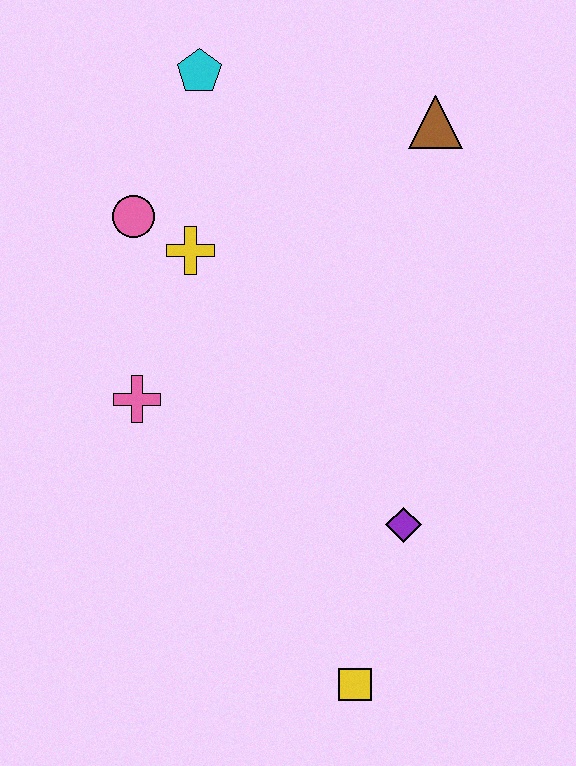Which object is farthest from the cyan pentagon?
The yellow square is farthest from the cyan pentagon.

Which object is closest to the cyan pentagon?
The pink circle is closest to the cyan pentagon.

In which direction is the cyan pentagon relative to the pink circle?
The cyan pentagon is above the pink circle.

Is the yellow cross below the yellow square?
No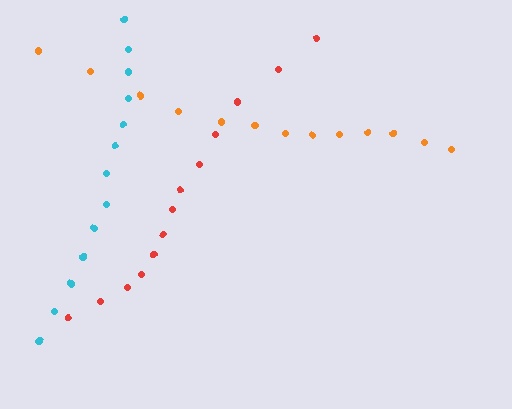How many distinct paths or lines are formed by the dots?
There are 3 distinct paths.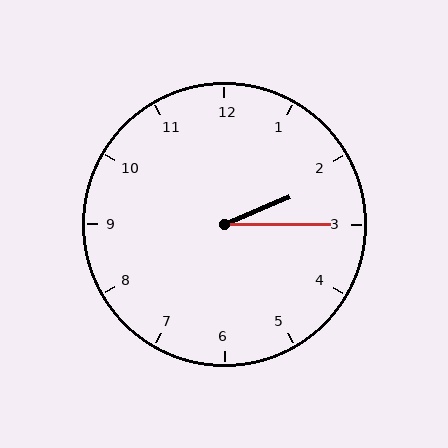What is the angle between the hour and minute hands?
Approximately 22 degrees.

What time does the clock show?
2:15.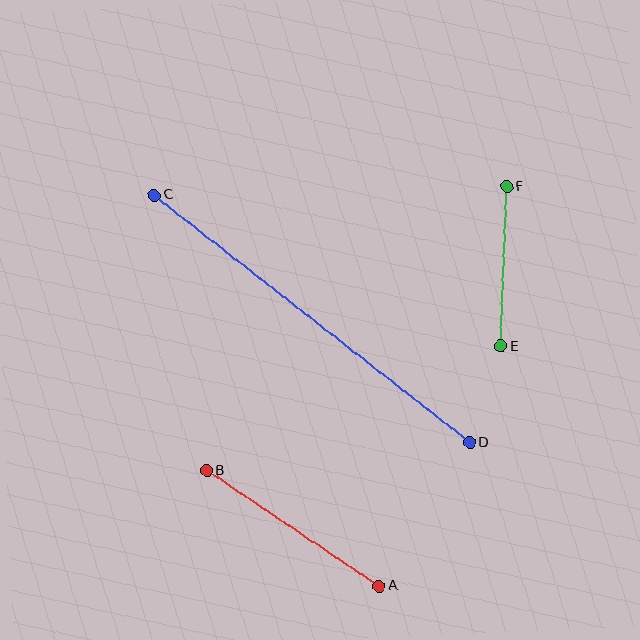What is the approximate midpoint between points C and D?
The midpoint is at approximately (312, 319) pixels.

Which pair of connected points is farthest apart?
Points C and D are farthest apart.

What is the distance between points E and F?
The distance is approximately 159 pixels.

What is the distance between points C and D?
The distance is approximately 401 pixels.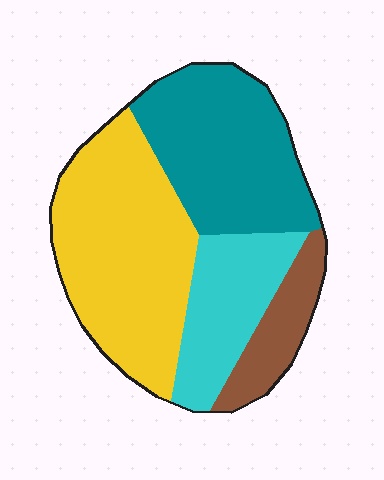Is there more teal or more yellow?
Yellow.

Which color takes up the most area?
Yellow, at roughly 40%.